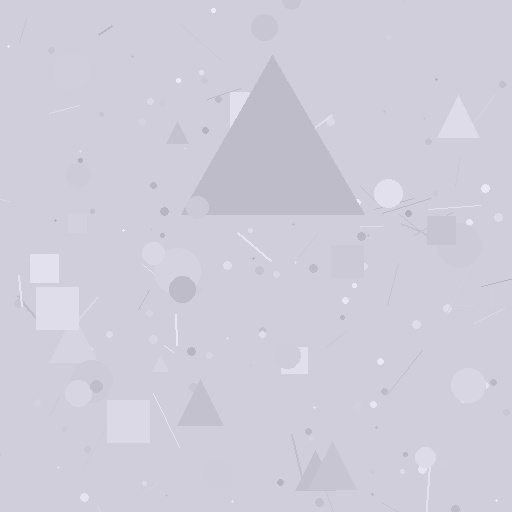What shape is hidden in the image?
A triangle is hidden in the image.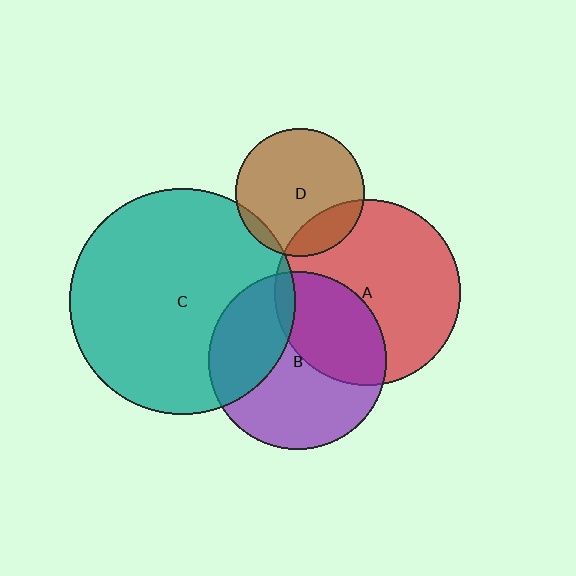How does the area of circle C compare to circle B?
Approximately 1.6 times.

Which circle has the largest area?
Circle C (teal).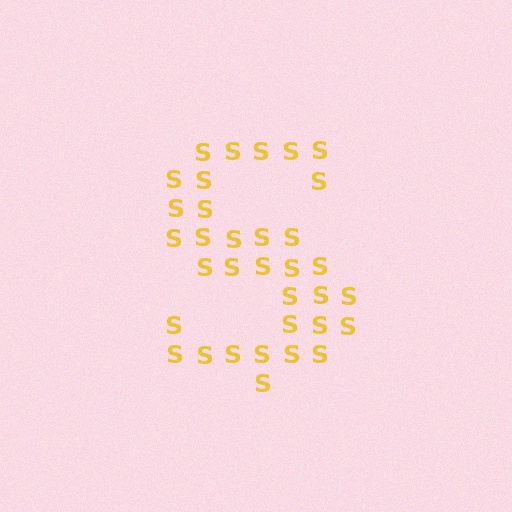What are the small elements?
The small elements are letter S's.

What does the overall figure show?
The overall figure shows the letter S.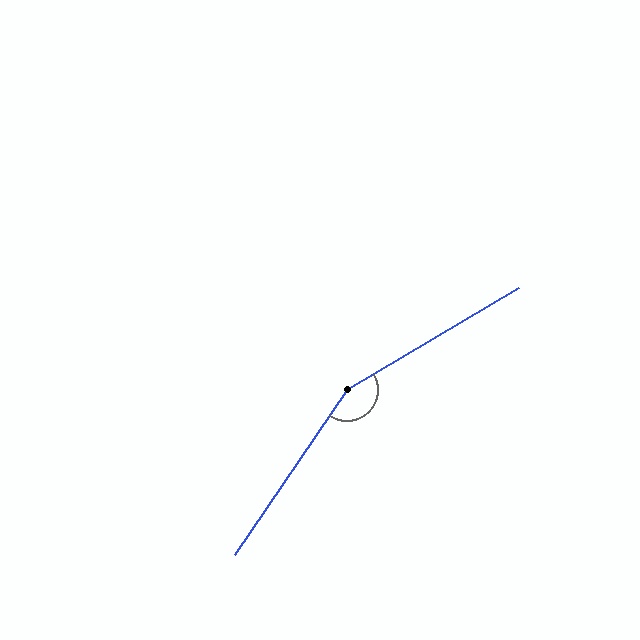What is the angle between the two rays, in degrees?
Approximately 155 degrees.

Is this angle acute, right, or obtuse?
It is obtuse.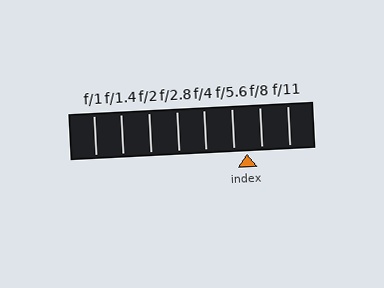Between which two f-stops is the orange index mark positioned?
The index mark is between f/5.6 and f/8.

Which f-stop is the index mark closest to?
The index mark is closest to f/5.6.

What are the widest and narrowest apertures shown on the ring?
The widest aperture shown is f/1 and the narrowest is f/11.